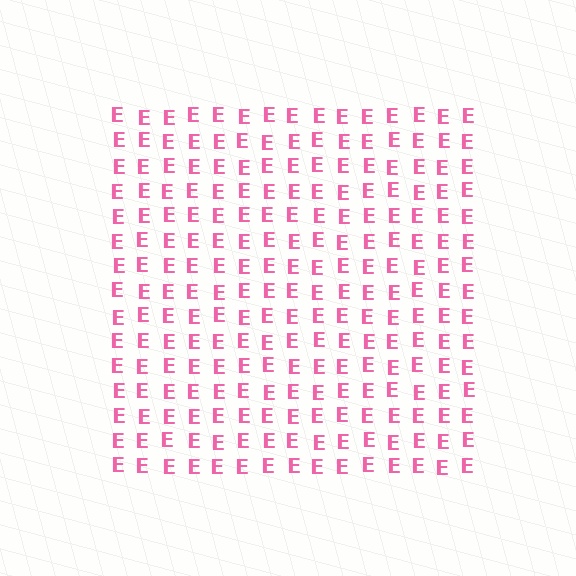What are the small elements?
The small elements are letter E's.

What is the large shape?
The large shape is a square.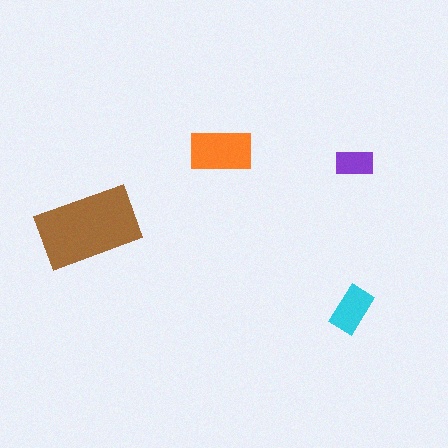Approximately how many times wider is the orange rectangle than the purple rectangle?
About 1.5 times wider.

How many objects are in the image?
There are 4 objects in the image.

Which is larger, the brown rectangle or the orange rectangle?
The brown one.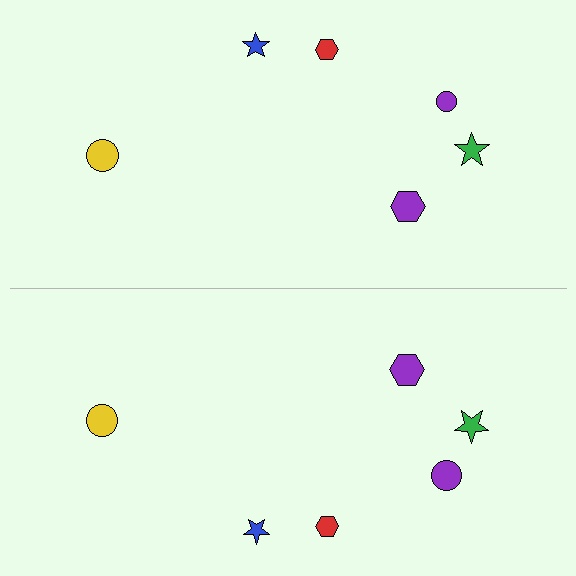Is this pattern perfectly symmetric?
No, the pattern is not perfectly symmetric. The purple circle on the bottom side has a different size than its mirror counterpart.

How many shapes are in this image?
There are 12 shapes in this image.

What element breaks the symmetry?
The purple circle on the bottom side has a different size than its mirror counterpart.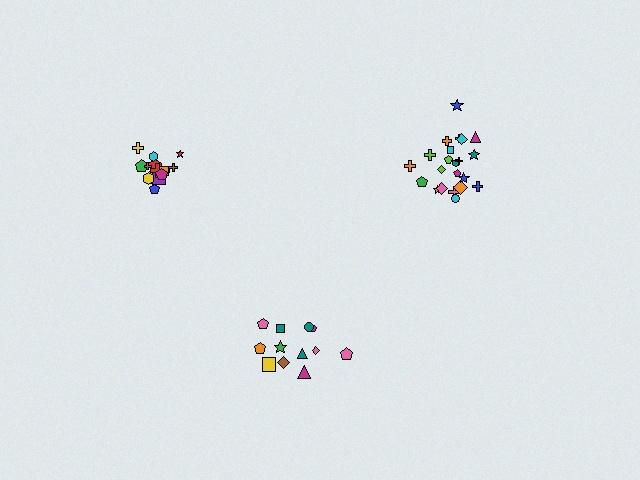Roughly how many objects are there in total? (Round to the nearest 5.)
Roughly 50 objects in total.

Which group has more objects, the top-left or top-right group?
The top-right group.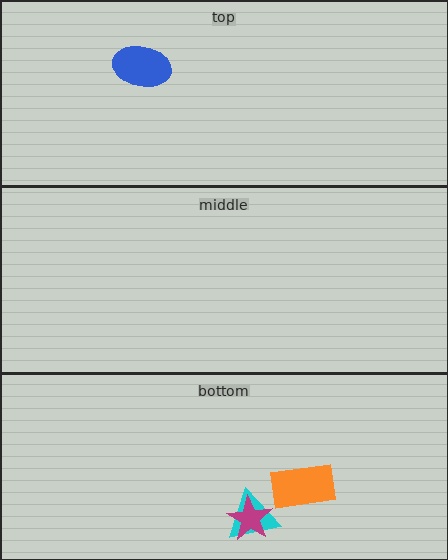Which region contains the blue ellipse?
The top region.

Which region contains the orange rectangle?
The bottom region.